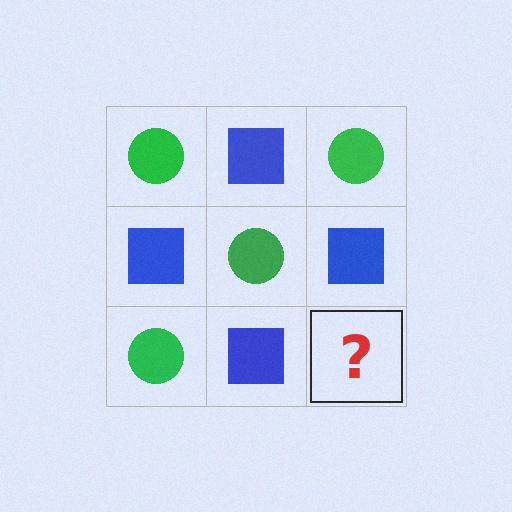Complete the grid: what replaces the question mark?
The question mark should be replaced with a green circle.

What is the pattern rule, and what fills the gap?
The rule is that it alternates green circle and blue square in a checkerboard pattern. The gap should be filled with a green circle.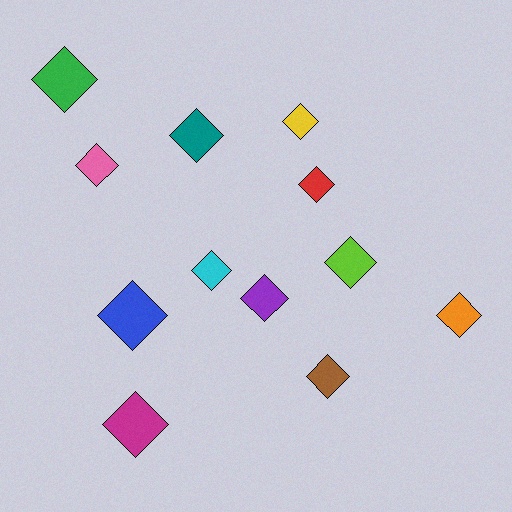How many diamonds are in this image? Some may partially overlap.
There are 12 diamonds.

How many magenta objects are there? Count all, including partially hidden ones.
There is 1 magenta object.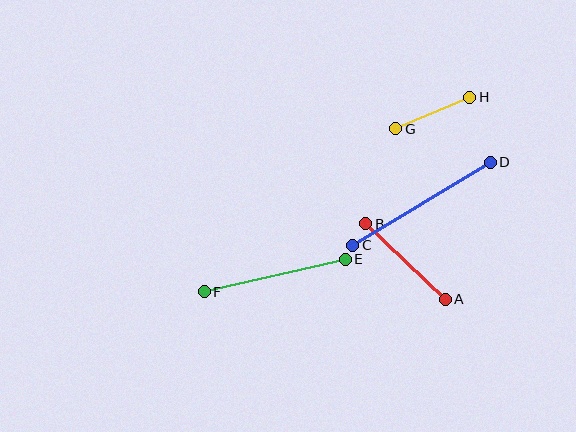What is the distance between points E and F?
The distance is approximately 145 pixels.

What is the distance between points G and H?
The distance is approximately 81 pixels.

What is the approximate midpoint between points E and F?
The midpoint is at approximately (275, 275) pixels.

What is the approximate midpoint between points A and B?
The midpoint is at approximately (405, 262) pixels.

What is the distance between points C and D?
The distance is approximately 160 pixels.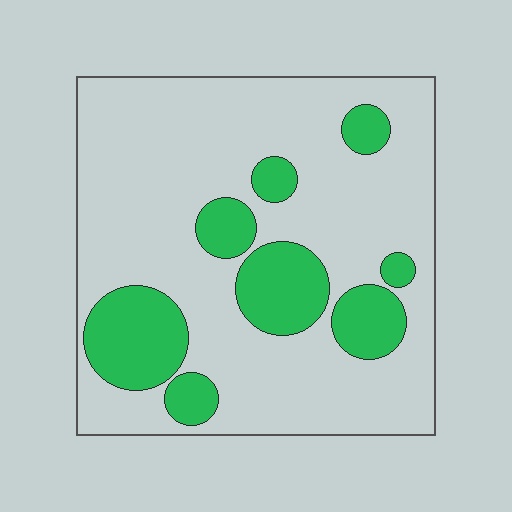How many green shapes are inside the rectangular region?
8.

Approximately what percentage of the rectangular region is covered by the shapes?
Approximately 25%.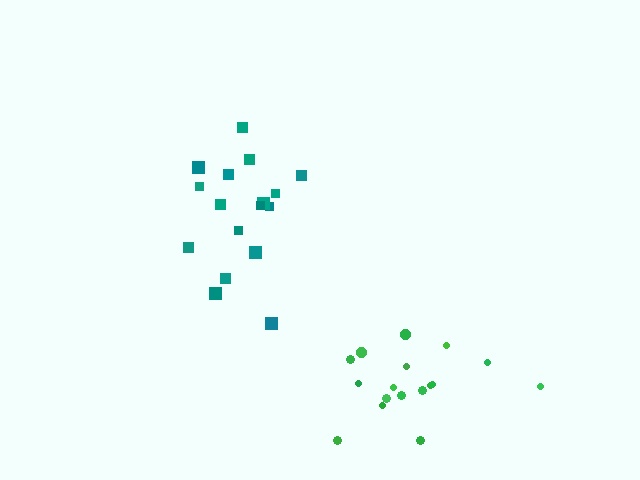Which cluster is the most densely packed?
Teal.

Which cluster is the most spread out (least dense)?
Green.